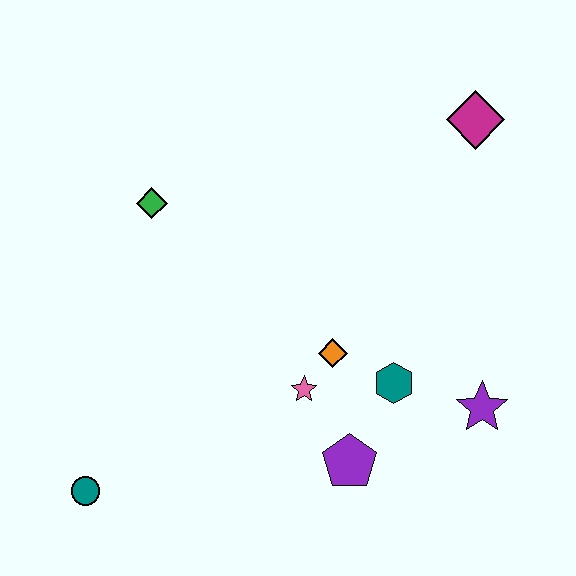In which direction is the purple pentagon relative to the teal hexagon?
The purple pentagon is below the teal hexagon.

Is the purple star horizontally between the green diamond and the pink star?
No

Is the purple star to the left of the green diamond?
No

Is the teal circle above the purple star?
No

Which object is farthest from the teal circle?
The magenta diamond is farthest from the teal circle.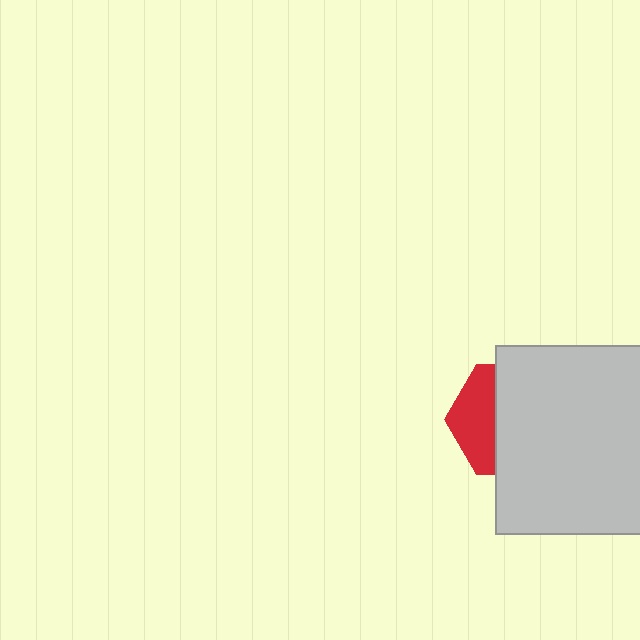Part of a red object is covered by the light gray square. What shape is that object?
It is a hexagon.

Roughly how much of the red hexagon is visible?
A small part of it is visible (roughly 37%).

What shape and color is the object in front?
The object in front is a light gray square.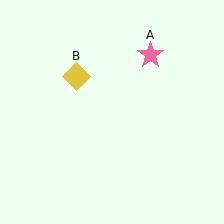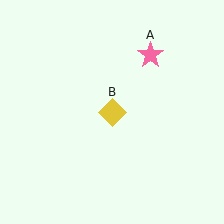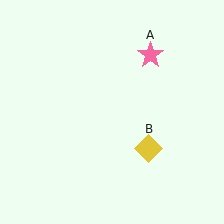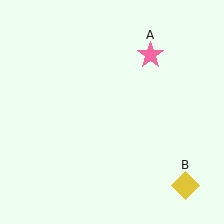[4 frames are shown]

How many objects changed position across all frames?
1 object changed position: yellow diamond (object B).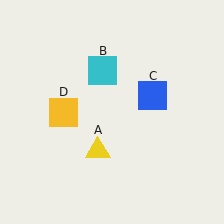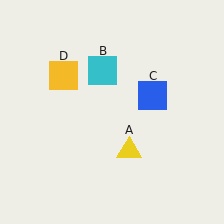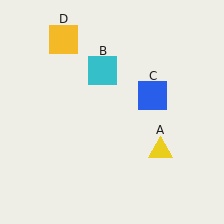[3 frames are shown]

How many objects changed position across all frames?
2 objects changed position: yellow triangle (object A), yellow square (object D).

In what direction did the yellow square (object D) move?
The yellow square (object D) moved up.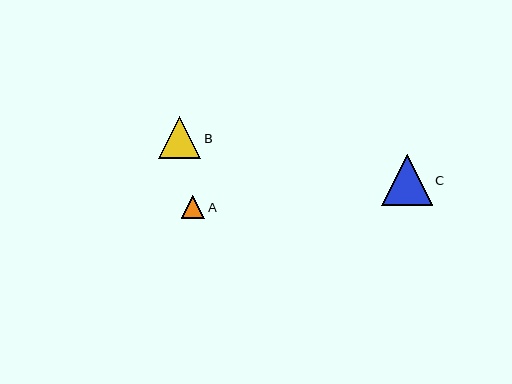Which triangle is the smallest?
Triangle A is the smallest with a size of approximately 24 pixels.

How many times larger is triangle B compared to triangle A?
Triangle B is approximately 1.8 times the size of triangle A.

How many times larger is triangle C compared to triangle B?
Triangle C is approximately 1.2 times the size of triangle B.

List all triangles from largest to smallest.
From largest to smallest: C, B, A.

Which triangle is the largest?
Triangle C is the largest with a size of approximately 50 pixels.